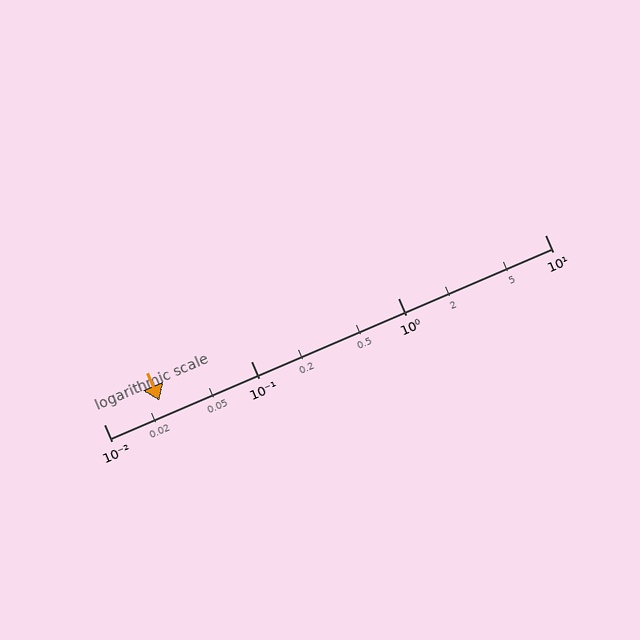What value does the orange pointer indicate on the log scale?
The pointer indicates approximately 0.024.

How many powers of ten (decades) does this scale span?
The scale spans 3 decades, from 0.01 to 10.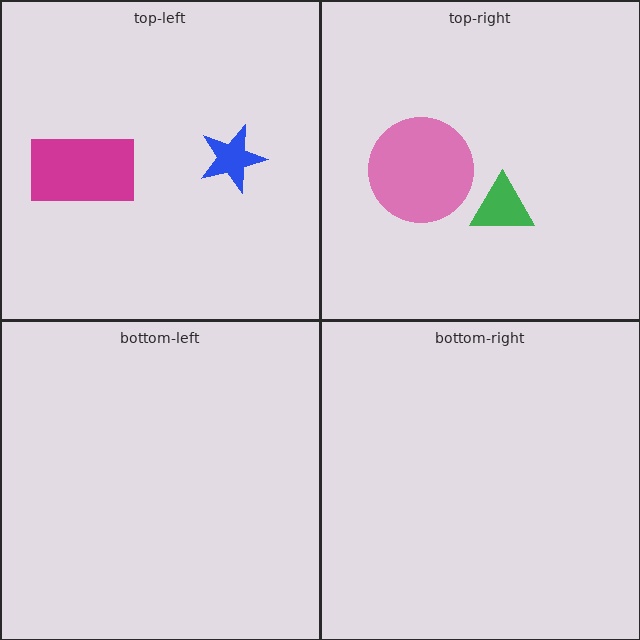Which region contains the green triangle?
The top-right region.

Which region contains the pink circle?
The top-right region.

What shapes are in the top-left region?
The magenta rectangle, the blue star.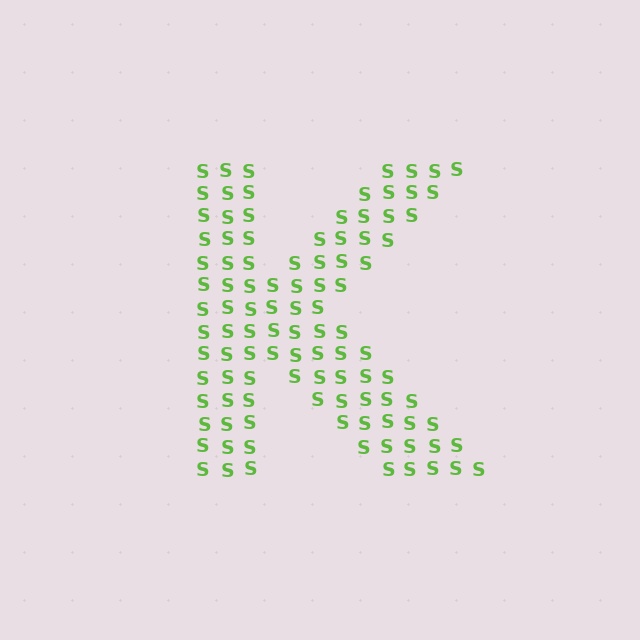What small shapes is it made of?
It is made of small letter S's.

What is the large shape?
The large shape is the letter K.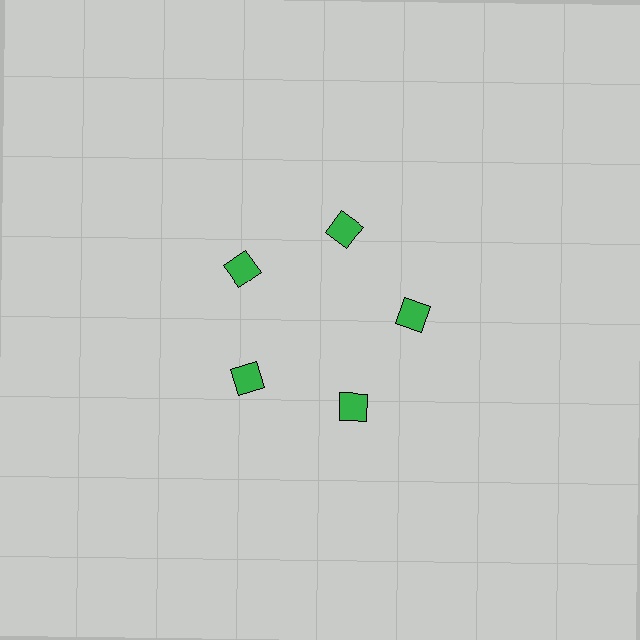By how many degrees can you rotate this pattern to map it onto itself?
The pattern maps onto itself every 72 degrees of rotation.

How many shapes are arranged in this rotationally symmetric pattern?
There are 5 shapes, arranged in 5 groups of 1.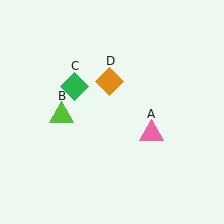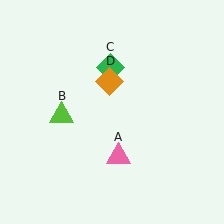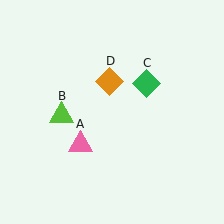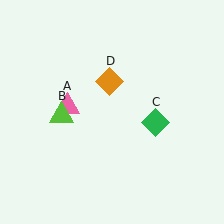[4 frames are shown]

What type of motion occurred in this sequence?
The pink triangle (object A), green diamond (object C) rotated clockwise around the center of the scene.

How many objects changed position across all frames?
2 objects changed position: pink triangle (object A), green diamond (object C).